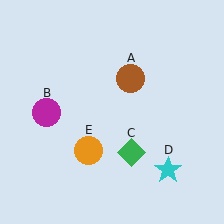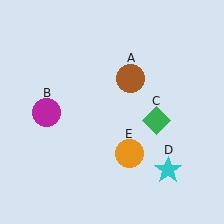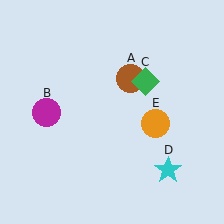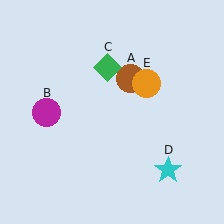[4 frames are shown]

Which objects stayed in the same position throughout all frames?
Brown circle (object A) and magenta circle (object B) and cyan star (object D) remained stationary.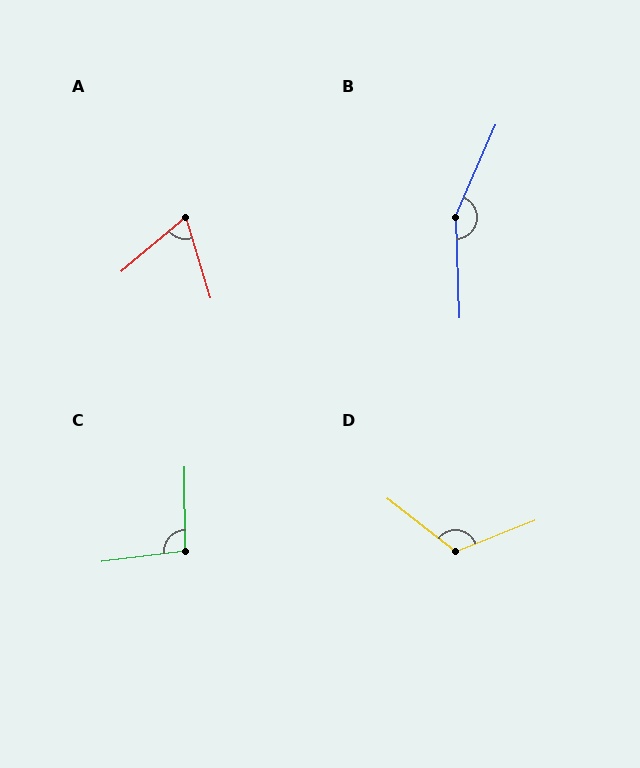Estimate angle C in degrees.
Approximately 96 degrees.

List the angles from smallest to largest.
A (67°), C (96°), D (120°), B (154°).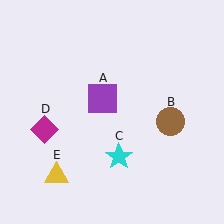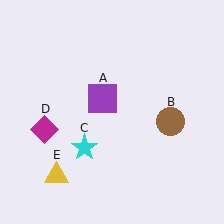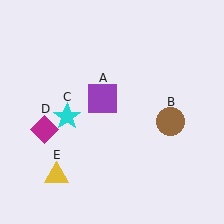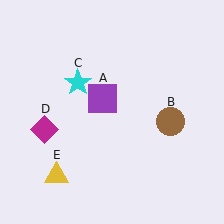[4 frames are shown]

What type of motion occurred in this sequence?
The cyan star (object C) rotated clockwise around the center of the scene.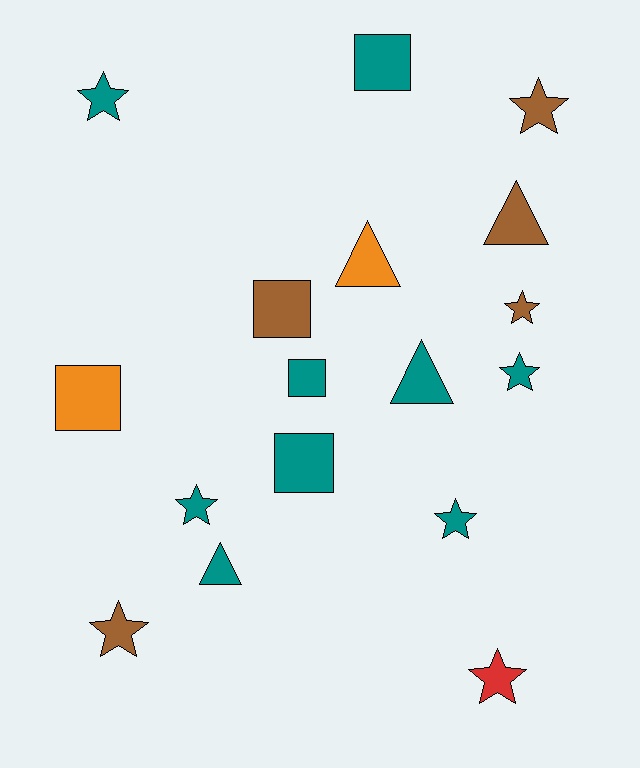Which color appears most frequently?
Teal, with 9 objects.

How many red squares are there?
There are no red squares.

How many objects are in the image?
There are 17 objects.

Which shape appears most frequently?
Star, with 8 objects.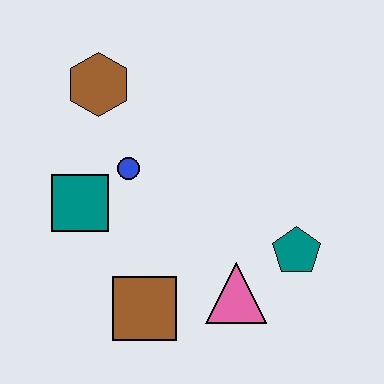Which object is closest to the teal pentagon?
The pink triangle is closest to the teal pentagon.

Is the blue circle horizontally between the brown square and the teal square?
Yes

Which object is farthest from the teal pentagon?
The brown hexagon is farthest from the teal pentagon.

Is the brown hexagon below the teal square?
No